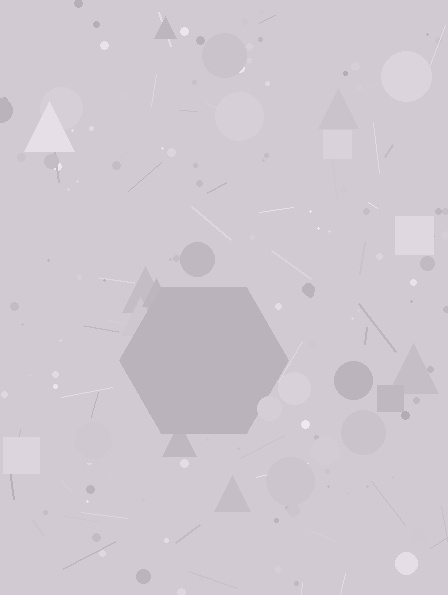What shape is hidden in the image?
A hexagon is hidden in the image.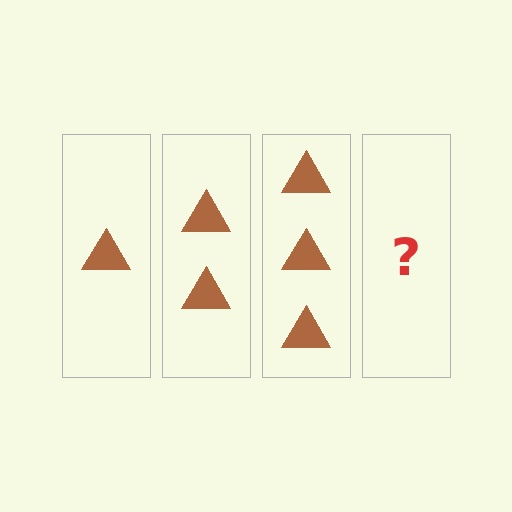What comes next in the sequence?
The next element should be 4 triangles.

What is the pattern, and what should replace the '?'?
The pattern is that each step adds one more triangle. The '?' should be 4 triangles.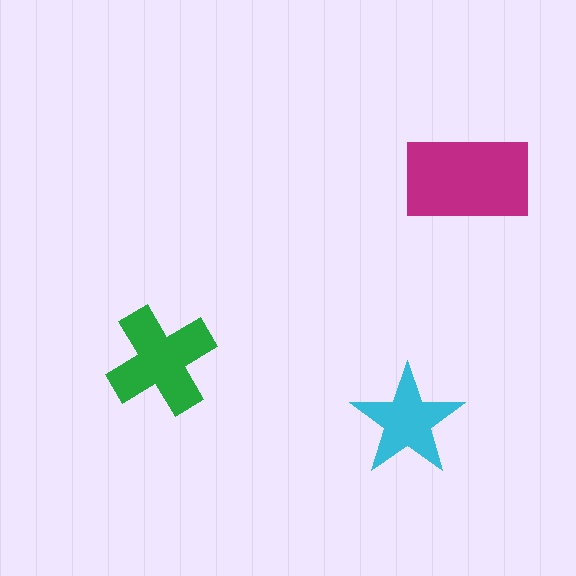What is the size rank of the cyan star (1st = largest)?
3rd.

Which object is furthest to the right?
The magenta rectangle is rightmost.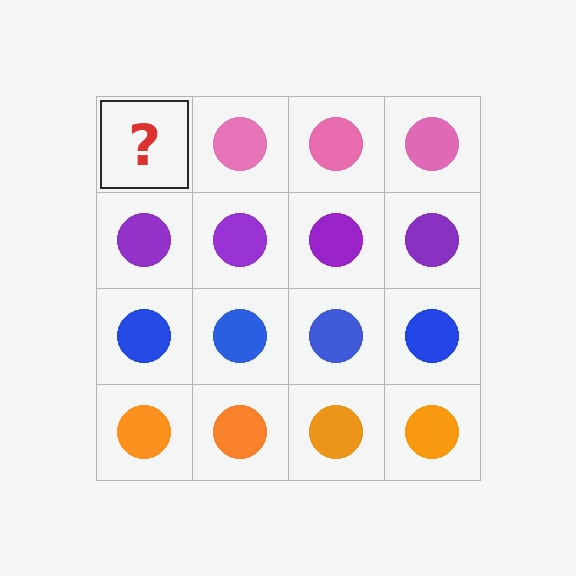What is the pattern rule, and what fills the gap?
The rule is that each row has a consistent color. The gap should be filled with a pink circle.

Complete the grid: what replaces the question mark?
The question mark should be replaced with a pink circle.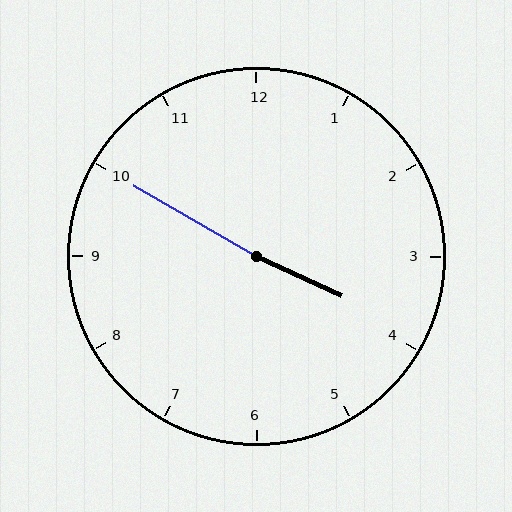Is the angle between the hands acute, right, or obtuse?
It is obtuse.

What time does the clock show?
3:50.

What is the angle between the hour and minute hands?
Approximately 175 degrees.